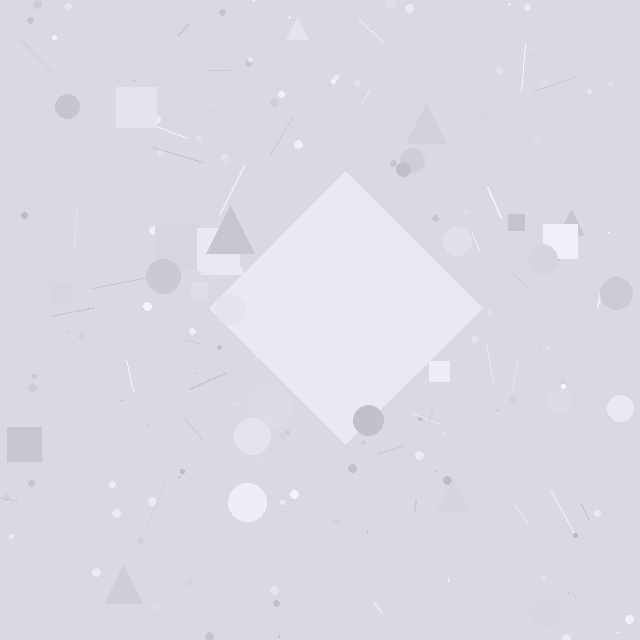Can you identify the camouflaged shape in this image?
The camouflaged shape is a diamond.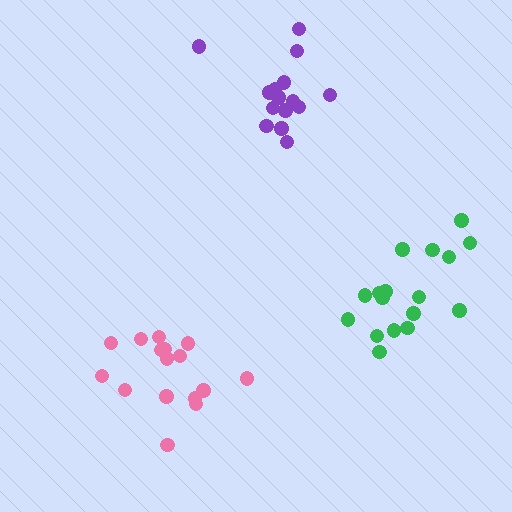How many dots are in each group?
Group 1: 17 dots, Group 2: 16 dots, Group 3: 15 dots (48 total).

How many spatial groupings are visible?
There are 3 spatial groupings.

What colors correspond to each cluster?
The clusters are colored: green, pink, purple.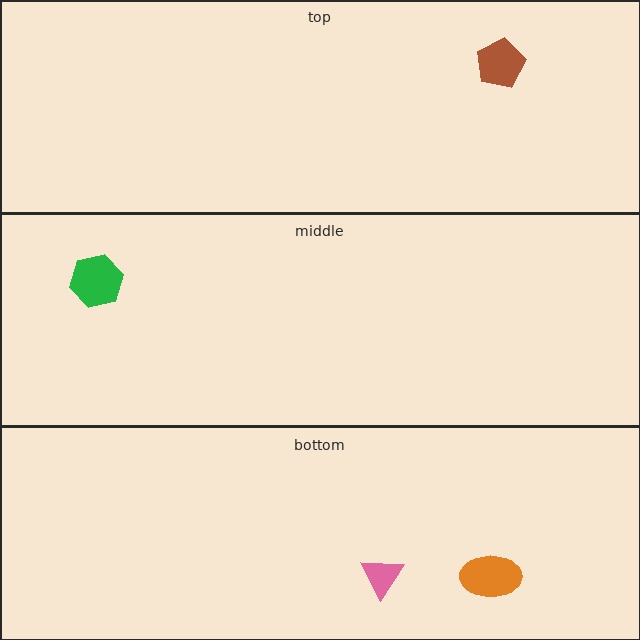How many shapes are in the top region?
1.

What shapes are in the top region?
The brown pentagon.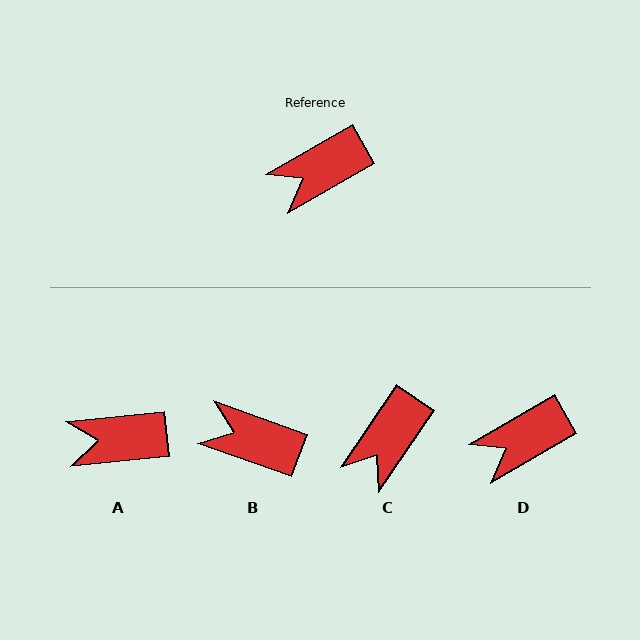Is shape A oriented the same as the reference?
No, it is off by about 24 degrees.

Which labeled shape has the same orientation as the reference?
D.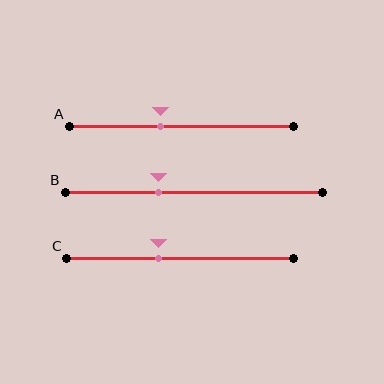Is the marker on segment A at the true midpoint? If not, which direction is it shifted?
No, the marker on segment A is shifted to the left by about 9% of the segment length.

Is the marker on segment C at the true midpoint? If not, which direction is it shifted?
No, the marker on segment C is shifted to the left by about 10% of the segment length.